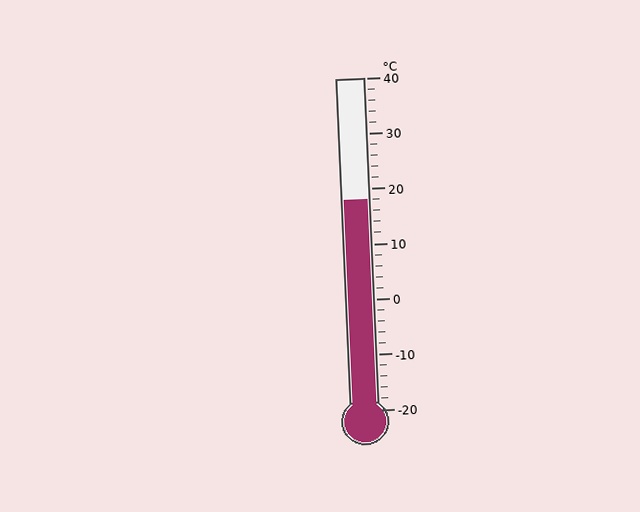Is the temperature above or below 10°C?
The temperature is above 10°C.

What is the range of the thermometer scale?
The thermometer scale ranges from -20°C to 40°C.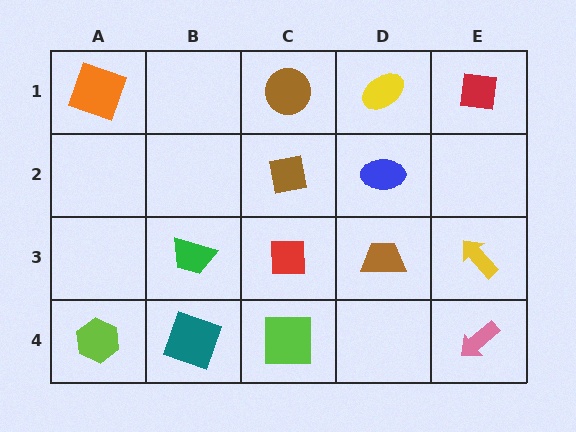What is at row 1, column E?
A red square.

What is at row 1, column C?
A brown circle.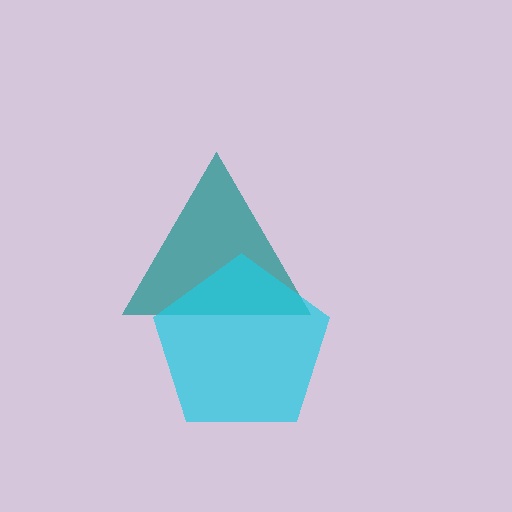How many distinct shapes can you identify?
There are 2 distinct shapes: a teal triangle, a cyan pentagon.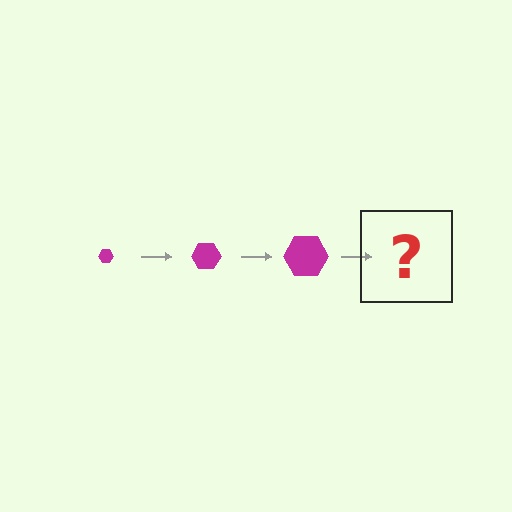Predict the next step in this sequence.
The next step is a magenta hexagon, larger than the previous one.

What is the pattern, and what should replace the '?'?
The pattern is that the hexagon gets progressively larger each step. The '?' should be a magenta hexagon, larger than the previous one.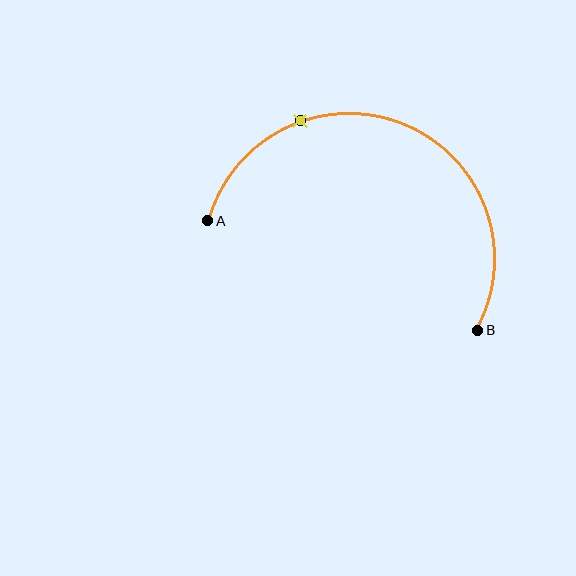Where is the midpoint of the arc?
The arc midpoint is the point on the curve farthest from the straight line joining A and B. It sits above that line.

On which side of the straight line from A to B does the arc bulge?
The arc bulges above the straight line connecting A and B.